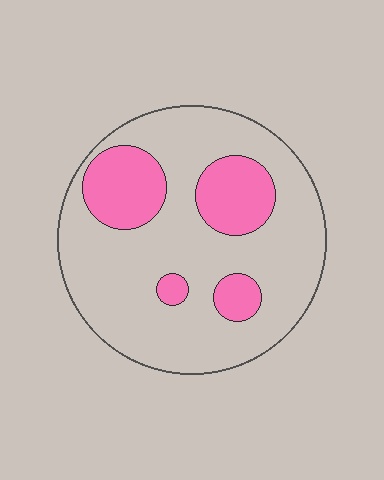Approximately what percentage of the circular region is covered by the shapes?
Approximately 25%.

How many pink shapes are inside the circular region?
4.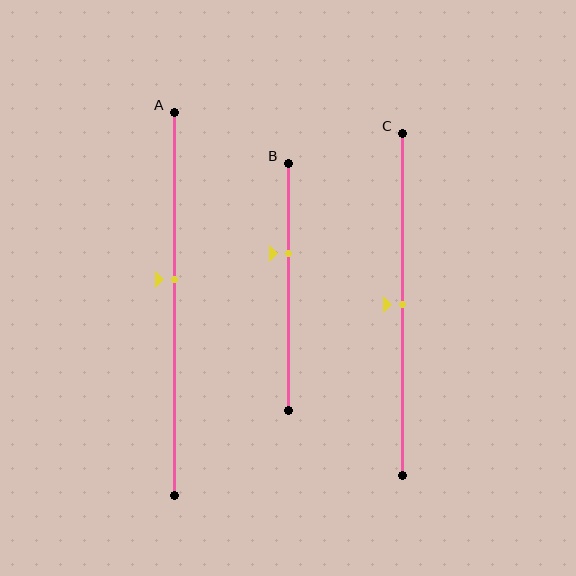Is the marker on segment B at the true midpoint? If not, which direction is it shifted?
No, the marker on segment B is shifted upward by about 14% of the segment length.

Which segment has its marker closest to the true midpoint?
Segment C has its marker closest to the true midpoint.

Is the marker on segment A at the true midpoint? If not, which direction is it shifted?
No, the marker on segment A is shifted upward by about 6% of the segment length.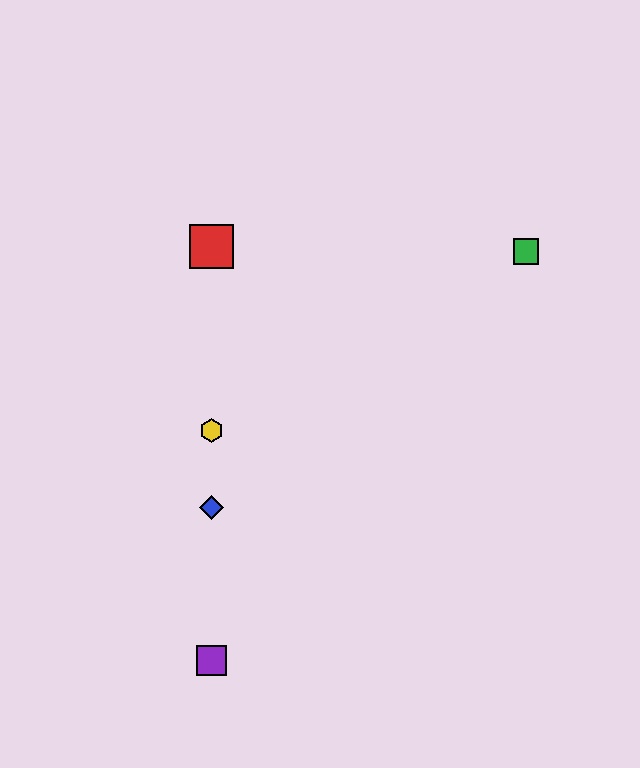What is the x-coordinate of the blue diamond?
The blue diamond is at x≈212.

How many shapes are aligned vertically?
4 shapes (the red square, the blue diamond, the yellow hexagon, the purple square) are aligned vertically.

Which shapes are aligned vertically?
The red square, the blue diamond, the yellow hexagon, the purple square are aligned vertically.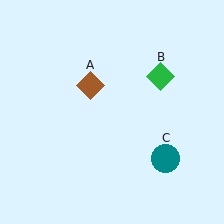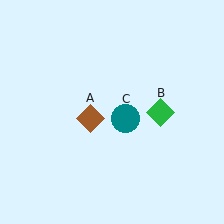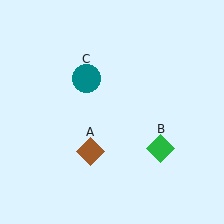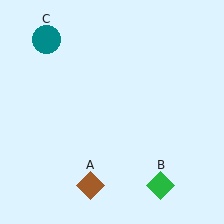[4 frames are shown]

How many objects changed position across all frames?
3 objects changed position: brown diamond (object A), green diamond (object B), teal circle (object C).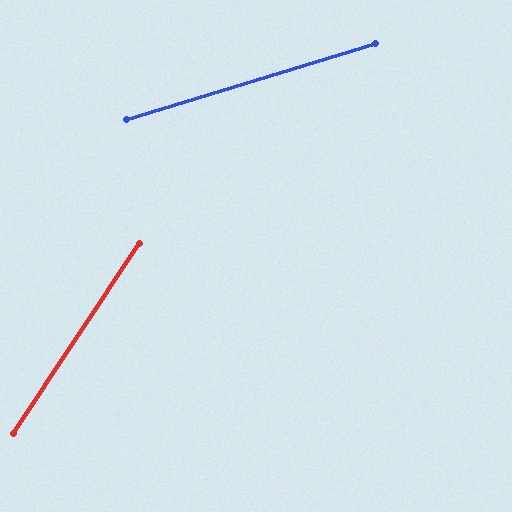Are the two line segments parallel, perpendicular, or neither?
Neither parallel nor perpendicular — they differ by about 39°.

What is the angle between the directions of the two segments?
Approximately 39 degrees.